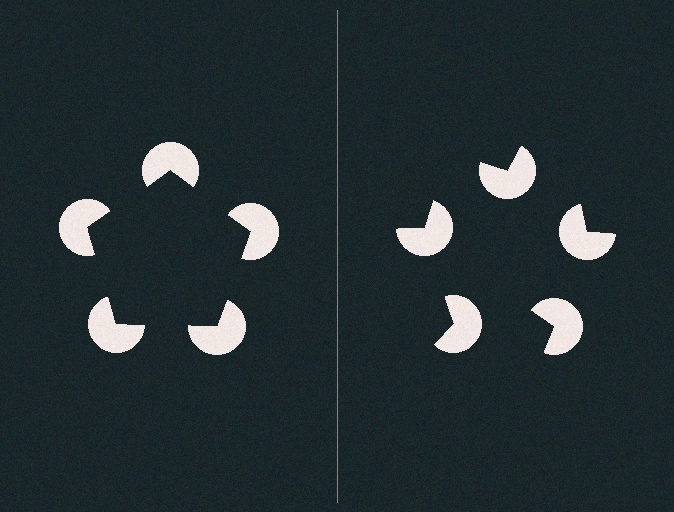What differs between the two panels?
The pac-man discs are positioned identically on both sides; only the wedge orientations differ. On the left they align to a pentagon; on the right they are misaligned.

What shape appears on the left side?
An illusory pentagon.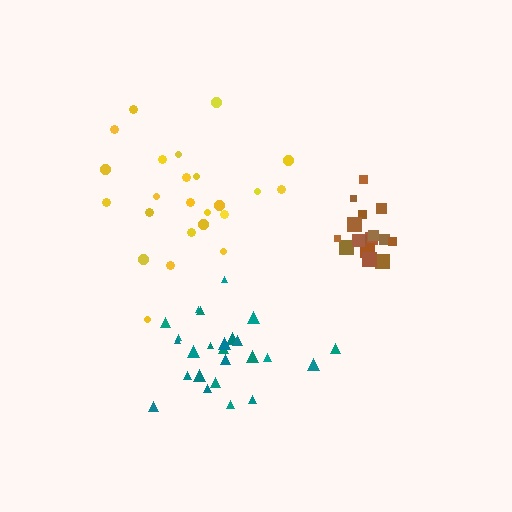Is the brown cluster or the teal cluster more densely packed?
Brown.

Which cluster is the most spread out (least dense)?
Yellow.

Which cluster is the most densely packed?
Brown.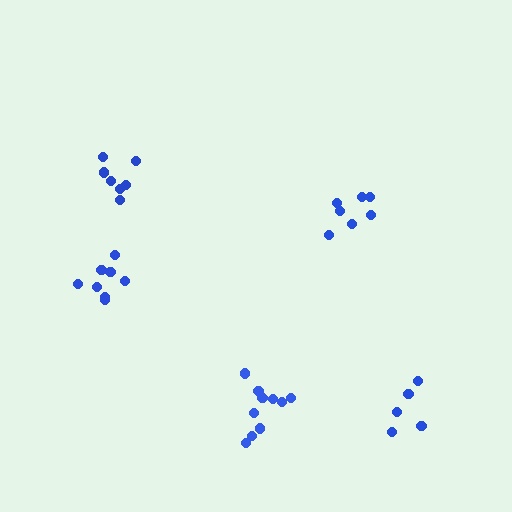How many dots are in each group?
Group 1: 5 dots, Group 2: 7 dots, Group 3: 10 dots, Group 4: 7 dots, Group 5: 8 dots (37 total).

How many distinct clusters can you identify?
There are 5 distinct clusters.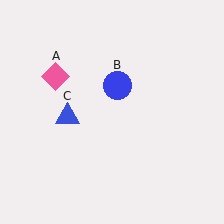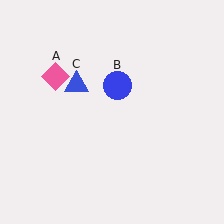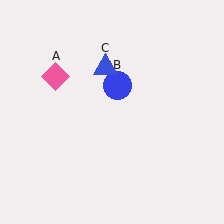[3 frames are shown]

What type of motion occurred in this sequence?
The blue triangle (object C) rotated clockwise around the center of the scene.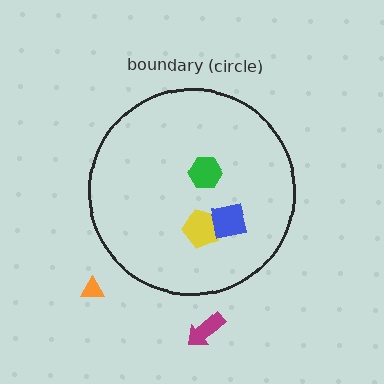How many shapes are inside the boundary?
3 inside, 2 outside.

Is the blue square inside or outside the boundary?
Inside.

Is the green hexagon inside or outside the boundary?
Inside.